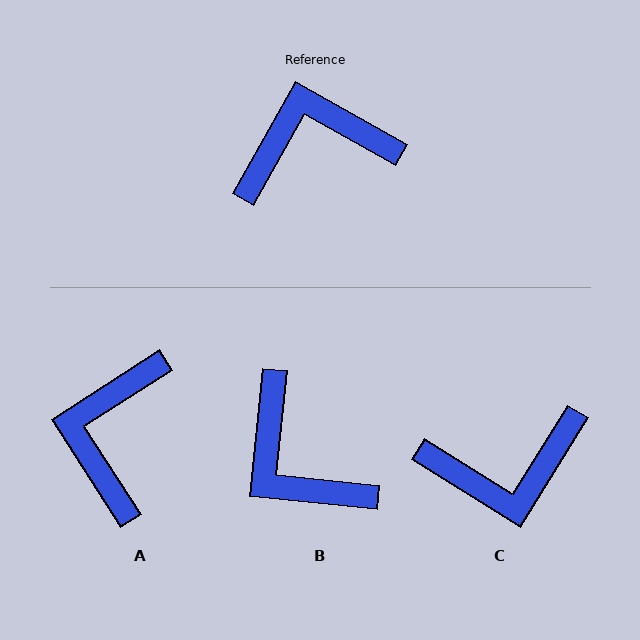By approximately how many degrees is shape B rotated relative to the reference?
Approximately 113 degrees counter-clockwise.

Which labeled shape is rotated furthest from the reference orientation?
C, about 178 degrees away.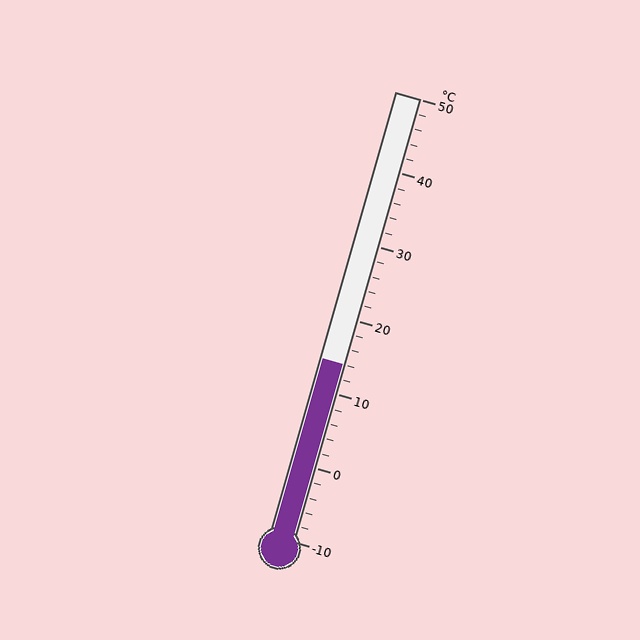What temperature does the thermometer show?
The thermometer shows approximately 14°C.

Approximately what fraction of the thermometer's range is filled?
The thermometer is filled to approximately 40% of its range.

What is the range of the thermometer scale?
The thermometer scale ranges from -10°C to 50°C.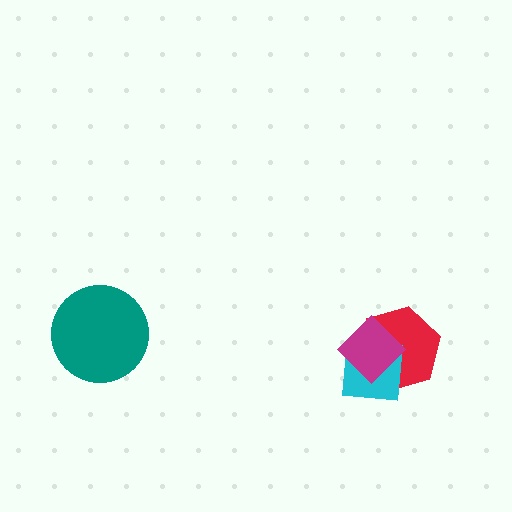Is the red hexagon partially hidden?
Yes, it is partially covered by another shape.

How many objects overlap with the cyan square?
2 objects overlap with the cyan square.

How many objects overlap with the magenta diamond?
2 objects overlap with the magenta diamond.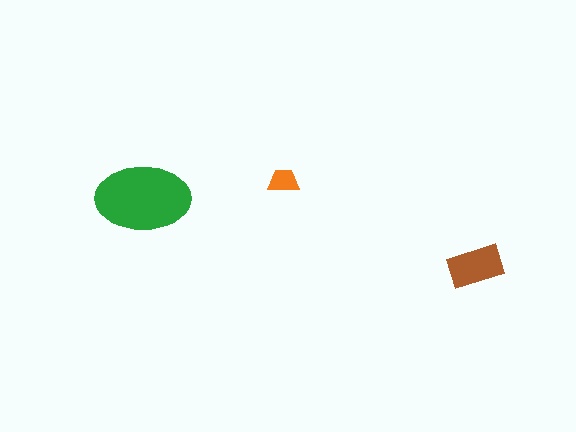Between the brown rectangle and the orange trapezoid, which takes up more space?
The brown rectangle.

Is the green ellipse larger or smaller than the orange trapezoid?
Larger.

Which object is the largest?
The green ellipse.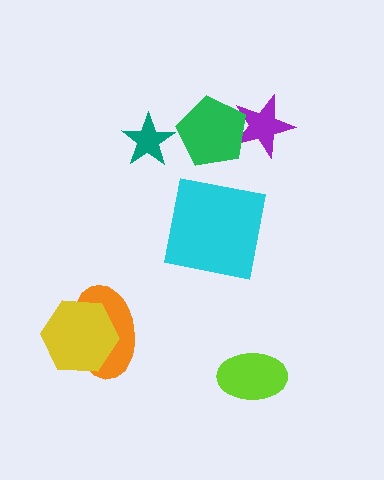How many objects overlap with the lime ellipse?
0 objects overlap with the lime ellipse.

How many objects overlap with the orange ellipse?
1 object overlaps with the orange ellipse.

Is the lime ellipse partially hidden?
No, no other shape covers it.